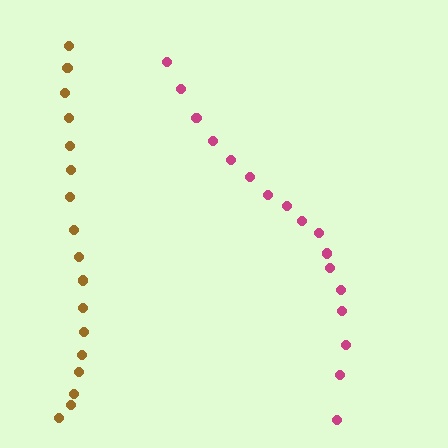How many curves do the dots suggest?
There are 2 distinct paths.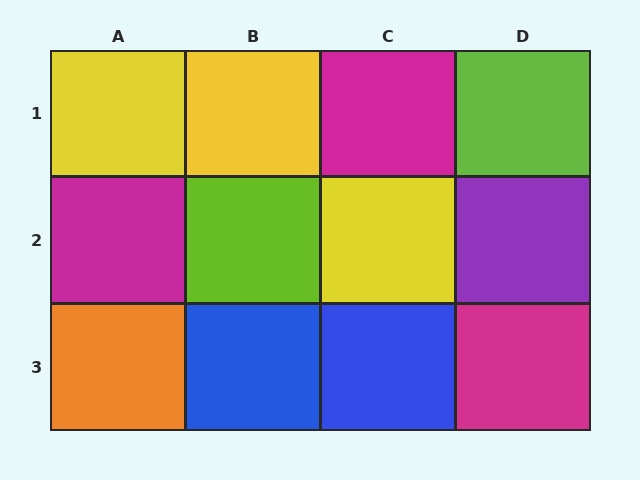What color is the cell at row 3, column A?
Orange.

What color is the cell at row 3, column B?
Blue.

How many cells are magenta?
3 cells are magenta.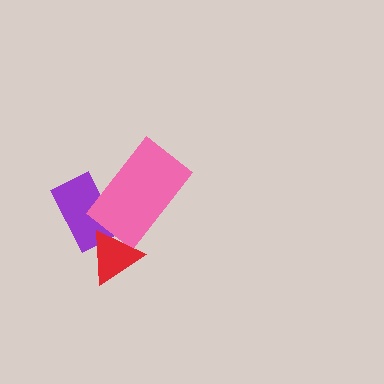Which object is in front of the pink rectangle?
The red triangle is in front of the pink rectangle.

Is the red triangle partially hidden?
No, no other shape covers it.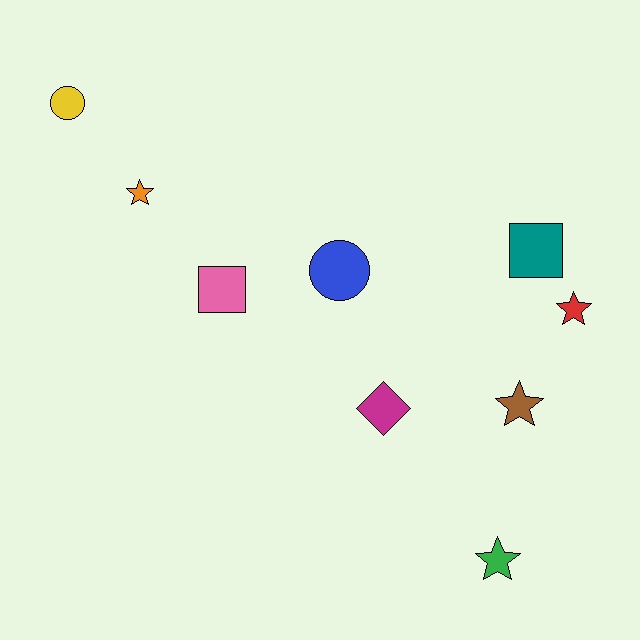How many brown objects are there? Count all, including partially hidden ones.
There is 1 brown object.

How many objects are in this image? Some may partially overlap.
There are 9 objects.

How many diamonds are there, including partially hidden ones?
There is 1 diamond.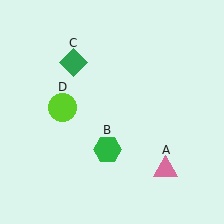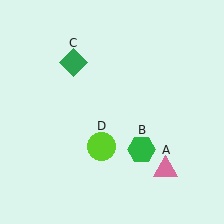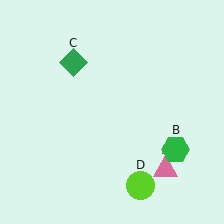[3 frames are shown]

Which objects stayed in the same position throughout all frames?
Pink triangle (object A) and green diamond (object C) remained stationary.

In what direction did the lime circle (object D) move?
The lime circle (object D) moved down and to the right.